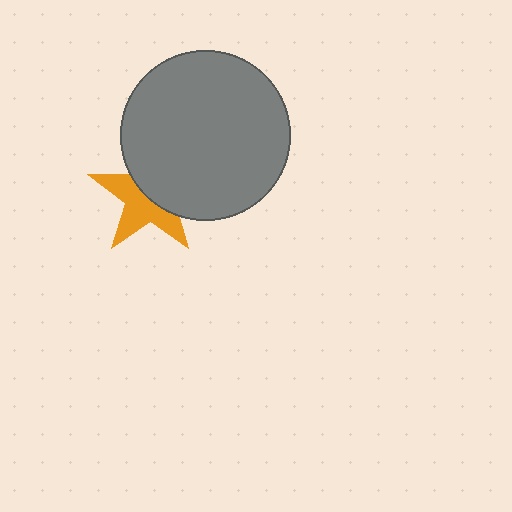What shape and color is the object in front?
The object in front is a gray circle.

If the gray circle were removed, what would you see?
You would see the complete orange star.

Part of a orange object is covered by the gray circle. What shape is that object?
It is a star.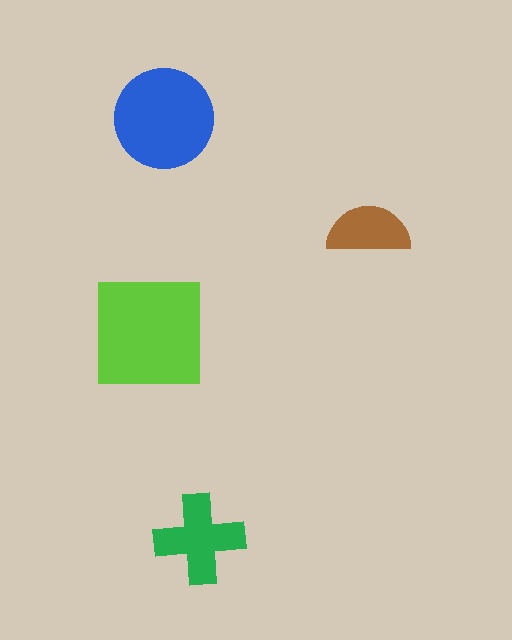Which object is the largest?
The lime square.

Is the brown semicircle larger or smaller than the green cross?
Smaller.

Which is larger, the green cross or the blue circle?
The blue circle.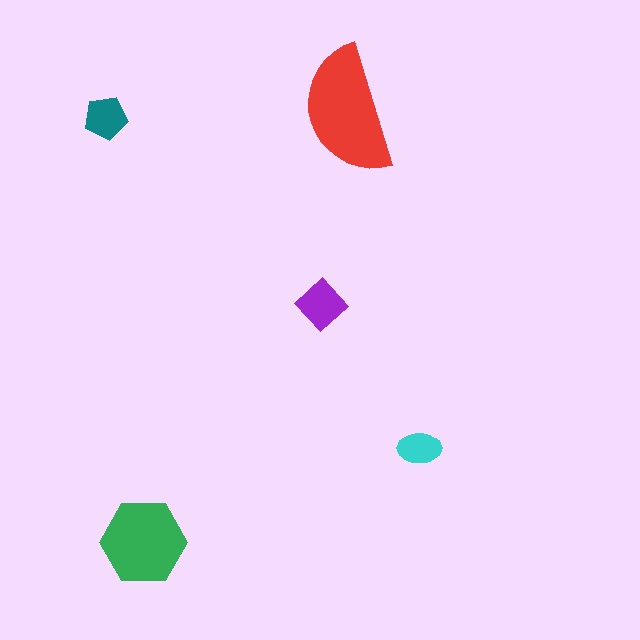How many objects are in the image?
There are 5 objects in the image.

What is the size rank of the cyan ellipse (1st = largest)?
5th.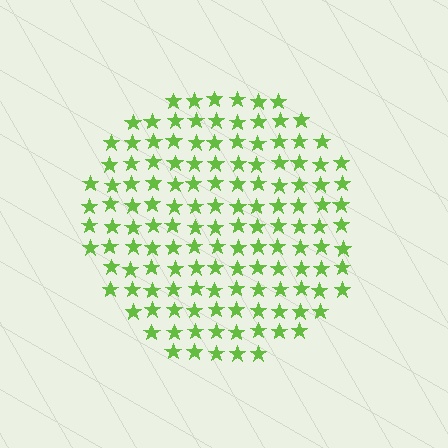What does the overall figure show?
The overall figure shows a circle.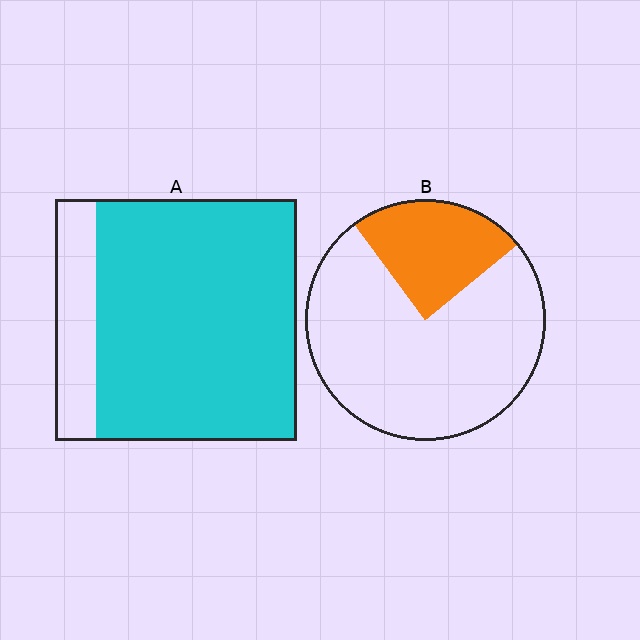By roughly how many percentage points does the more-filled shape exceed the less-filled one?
By roughly 60 percentage points (A over B).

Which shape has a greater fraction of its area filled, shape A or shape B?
Shape A.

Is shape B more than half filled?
No.